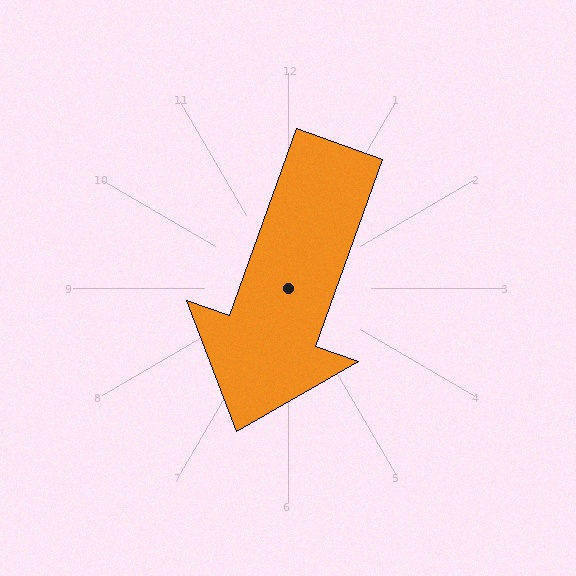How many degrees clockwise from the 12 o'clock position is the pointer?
Approximately 200 degrees.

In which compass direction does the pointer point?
South.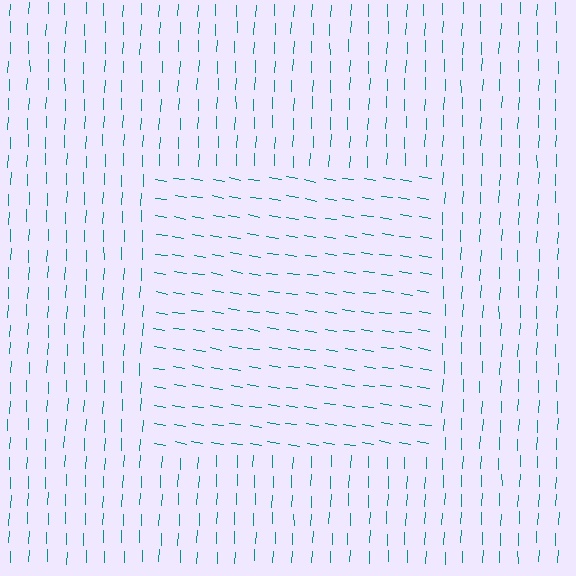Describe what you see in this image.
The image is filled with small teal line segments. A rectangle region in the image has lines oriented differently from the surrounding lines, creating a visible texture boundary.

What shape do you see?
I see a rectangle.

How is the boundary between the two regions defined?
The boundary is defined purely by a change in line orientation (approximately 83 degrees difference). All lines are the same color and thickness.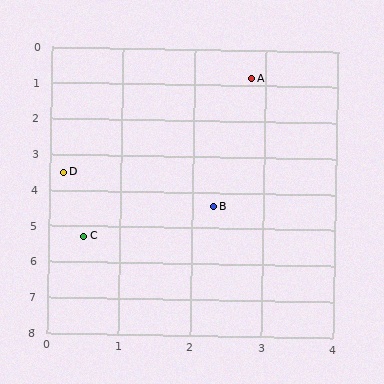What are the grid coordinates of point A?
Point A is at approximately (2.8, 0.8).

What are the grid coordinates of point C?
Point C is at approximately (0.5, 5.3).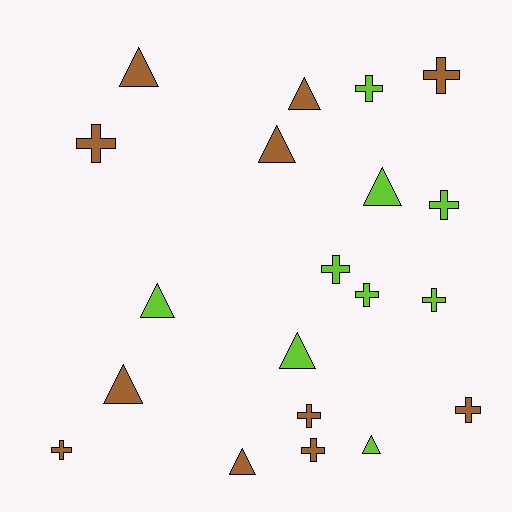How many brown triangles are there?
There are 5 brown triangles.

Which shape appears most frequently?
Cross, with 11 objects.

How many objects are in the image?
There are 20 objects.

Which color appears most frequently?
Brown, with 11 objects.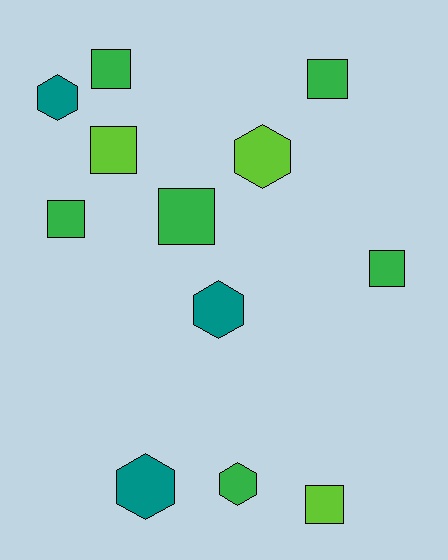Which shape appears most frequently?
Square, with 7 objects.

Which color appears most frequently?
Green, with 6 objects.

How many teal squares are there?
There are no teal squares.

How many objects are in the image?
There are 12 objects.